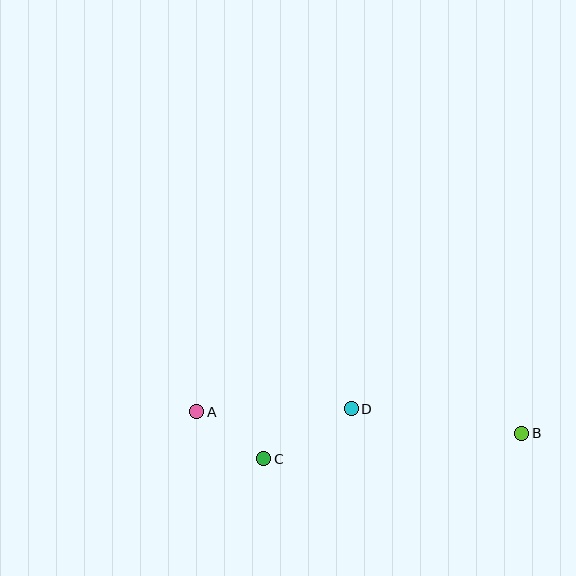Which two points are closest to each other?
Points A and C are closest to each other.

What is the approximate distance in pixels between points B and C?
The distance between B and C is approximately 259 pixels.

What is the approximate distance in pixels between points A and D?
The distance between A and D is approximately 154 pixels.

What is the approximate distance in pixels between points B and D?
The distance between B and D is approximately 173 pixels.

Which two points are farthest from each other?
Points A and B are farthest from each other.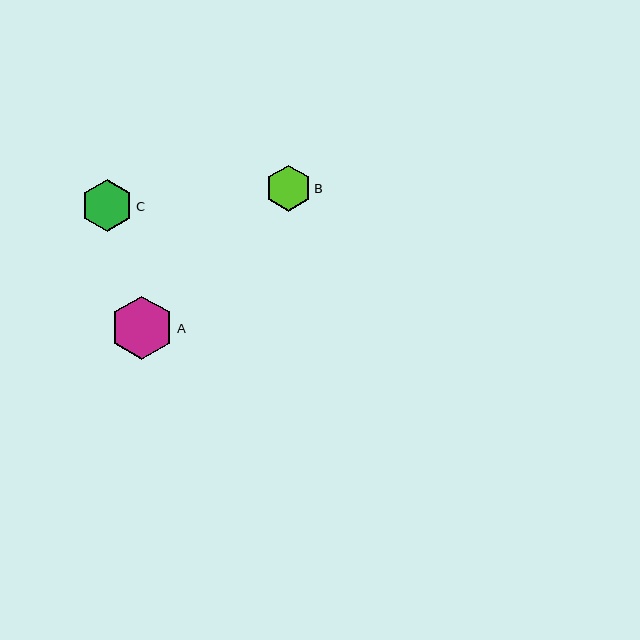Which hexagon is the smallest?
Hexagon B is the smallest with a size of approximately 46 pixels.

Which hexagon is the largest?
Hexagon A is the largest with a size of approximately 64 pixels.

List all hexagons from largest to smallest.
From largest to smallest: A, C, B.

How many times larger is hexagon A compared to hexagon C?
Hexagon A is approximately 1.2 times the size of hexagon C.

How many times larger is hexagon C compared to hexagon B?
Hexagon C is approximately 1.1 times the size of hexagon B.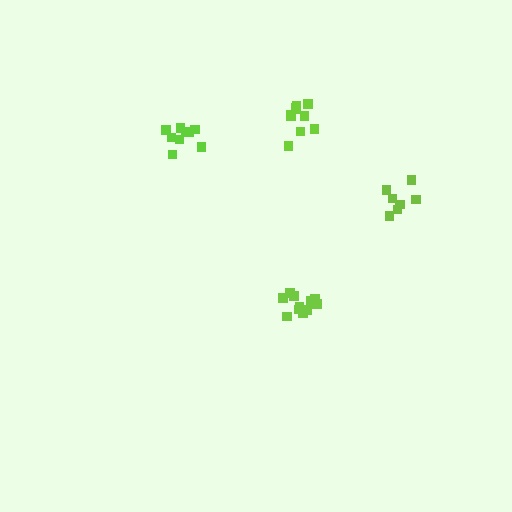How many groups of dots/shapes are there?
There are 4 groups.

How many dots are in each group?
Group 1: 7 dots, Group 2: 9 dots, Group 3: 10 dots, Group 4: 11 dots (37 total).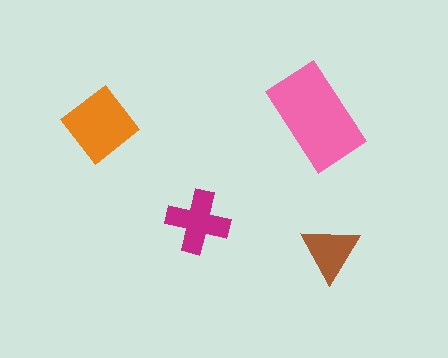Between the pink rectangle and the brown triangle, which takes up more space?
The pink rectangle.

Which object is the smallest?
The brown triangle.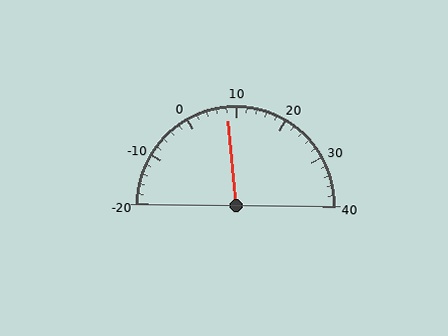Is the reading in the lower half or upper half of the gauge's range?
The reading is in the lower half of the range (-20 to 40).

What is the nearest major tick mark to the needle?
The nearest major tick mark is 10.